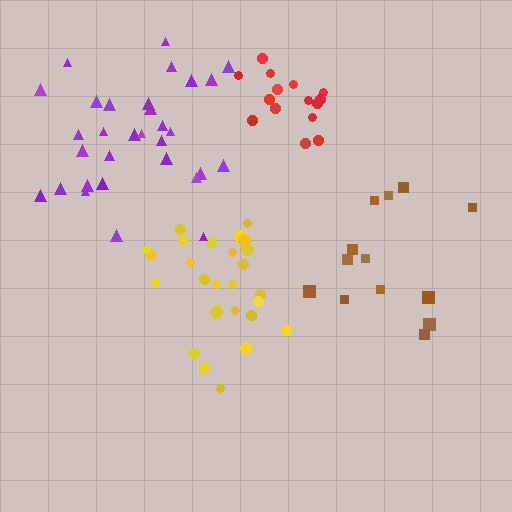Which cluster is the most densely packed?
Red.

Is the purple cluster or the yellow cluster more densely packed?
Yellow.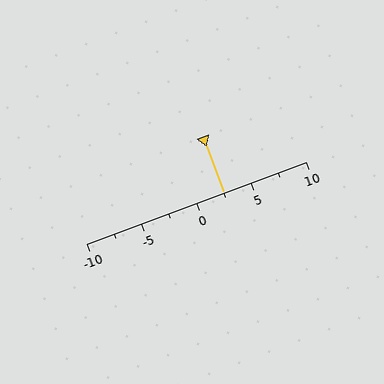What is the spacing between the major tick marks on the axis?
The major ticks are spaced 5 apart.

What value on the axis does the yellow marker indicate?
The marker indicates approximately 2.5.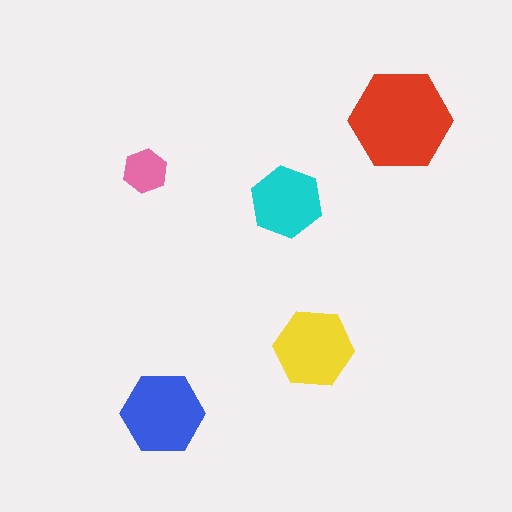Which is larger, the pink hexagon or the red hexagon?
The red one.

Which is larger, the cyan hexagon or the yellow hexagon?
The yellow one.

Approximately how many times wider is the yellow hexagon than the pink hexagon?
About 2 times wider.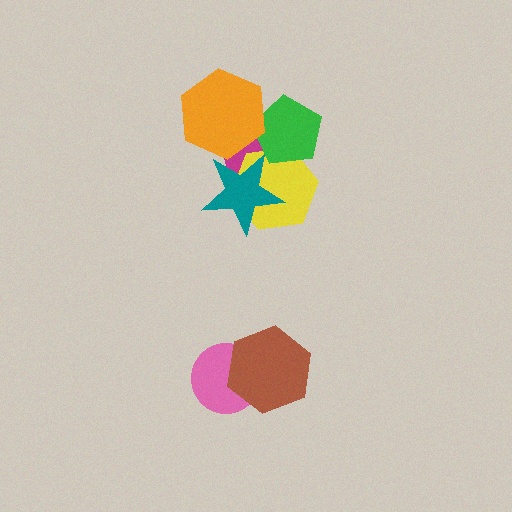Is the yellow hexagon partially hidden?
Yes, it is partially covered by another shape.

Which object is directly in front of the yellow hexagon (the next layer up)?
The green pentagon is directly in front of the yellow hexagon.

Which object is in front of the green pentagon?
The orange hexagon is in front of the green pentagon.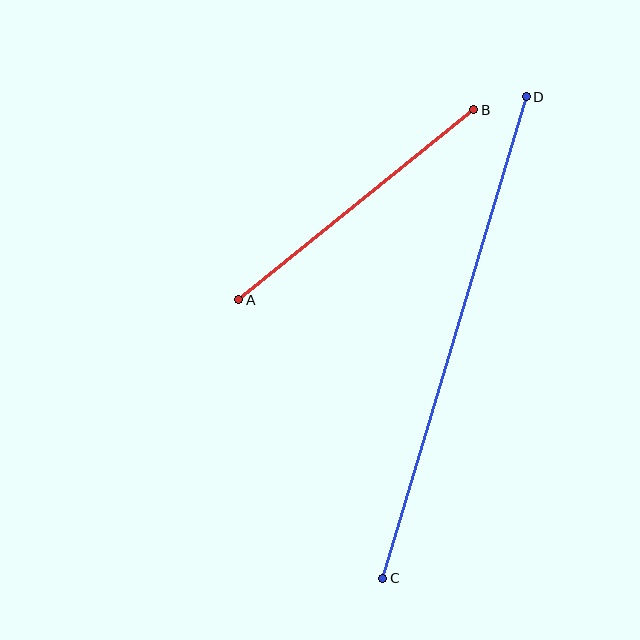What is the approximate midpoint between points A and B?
The midpoint is at approximately (356, 205) pixels.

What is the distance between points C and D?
The distance is approximately 503 pixels.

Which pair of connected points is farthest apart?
Points C and D are farthest apart.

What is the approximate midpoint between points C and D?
The midpoint is at approximately (454, 337) pixels.